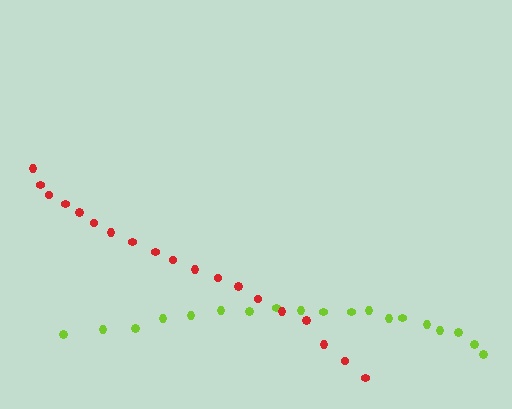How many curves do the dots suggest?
There are 2 distinct paths.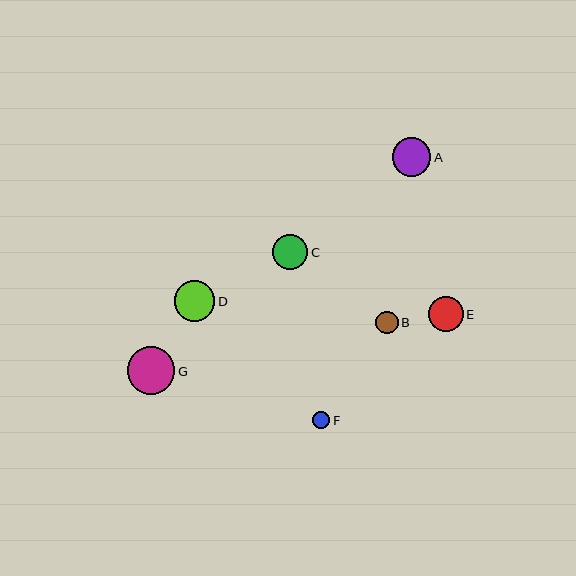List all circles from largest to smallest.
From largest to smallest: G, D, A, C, E, B, F.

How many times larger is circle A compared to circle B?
Circle A is approximately 1.7 times the size of circle B.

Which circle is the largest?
Circle G is the largest with a size of approximately 48 pixels.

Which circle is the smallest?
Circle F is the smallest with a size of approximately 17 pixels.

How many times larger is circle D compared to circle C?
Circle D is approximately 1.1 times the size of circle C.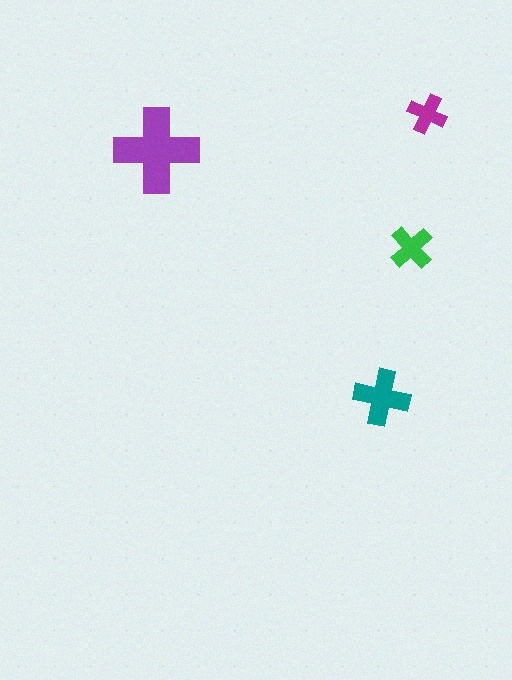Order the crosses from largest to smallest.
the purple one, the teal one, the green one, the magenta one.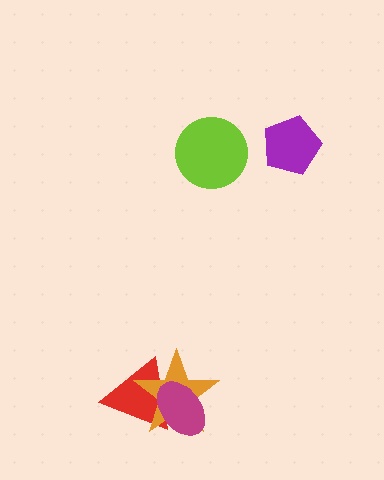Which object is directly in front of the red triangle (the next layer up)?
The orange star is directly in front of the red triangle.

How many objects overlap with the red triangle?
2 objects overlap with the red triangle.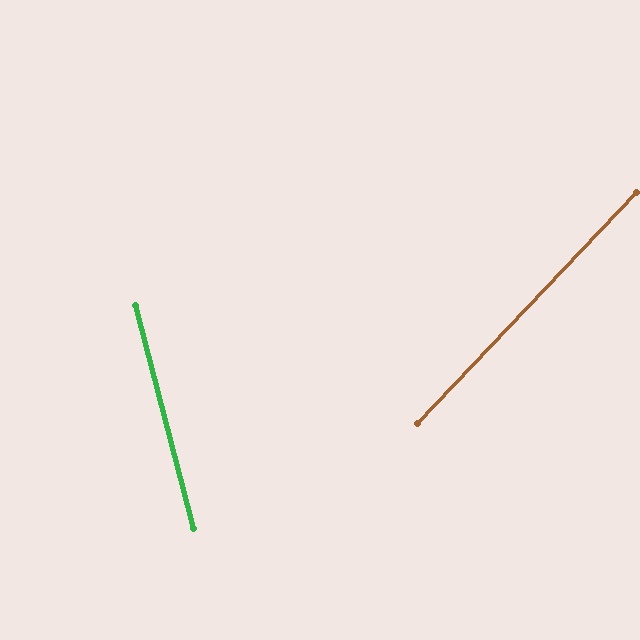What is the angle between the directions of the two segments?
Approximately 58 degrees.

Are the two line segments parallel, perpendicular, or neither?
Neither parallel nor perpendicular — they differ by about 58°.